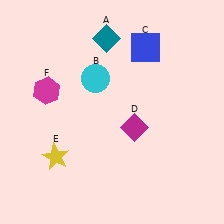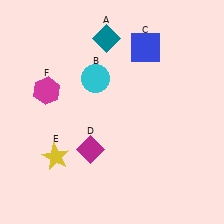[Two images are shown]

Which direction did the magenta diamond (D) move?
The magenta diamond (D) moved left.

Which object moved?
The magenta diamond (D) moved left.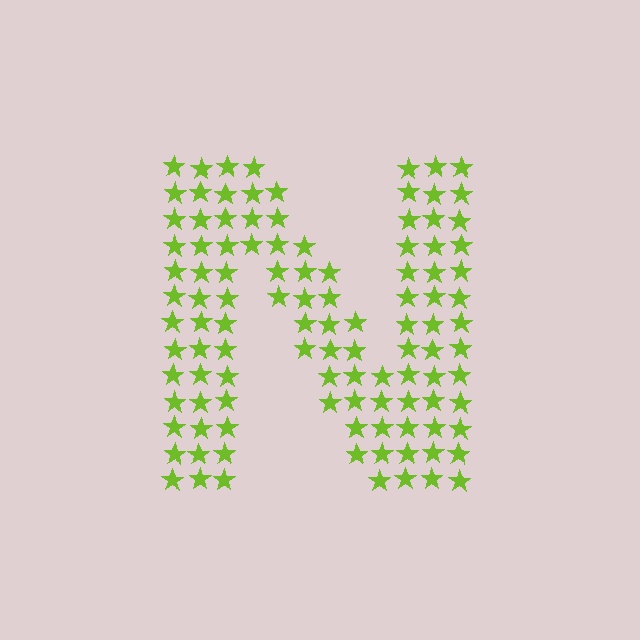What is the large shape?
The large shape is the letter N.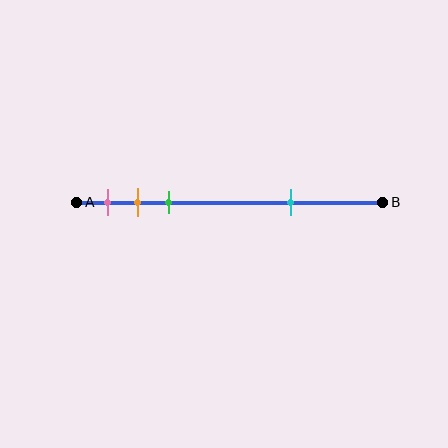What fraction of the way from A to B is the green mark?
The green mark is approximately 30% (0.3) of the way from A to B.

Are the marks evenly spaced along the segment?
No, the marks are not evenly spaced.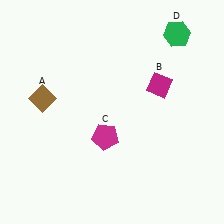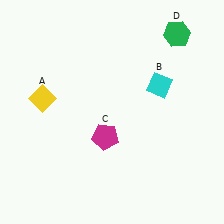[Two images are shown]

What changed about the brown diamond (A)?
In Image 1, A is brown. In Image 2, it changed to yellow.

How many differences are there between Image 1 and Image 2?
There are 2 differences between the two images.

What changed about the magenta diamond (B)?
In Image 1, B is magenta. In Image 2, it changed to cyan.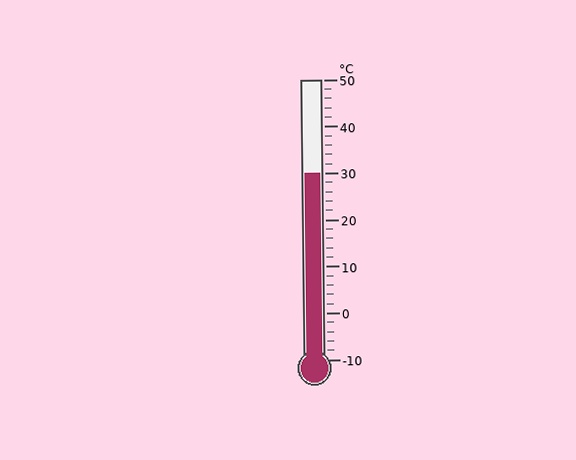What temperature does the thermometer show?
The thermometer shows approximately 30°C.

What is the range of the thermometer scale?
The thermometer scale ranges from -10°C to 50°C.